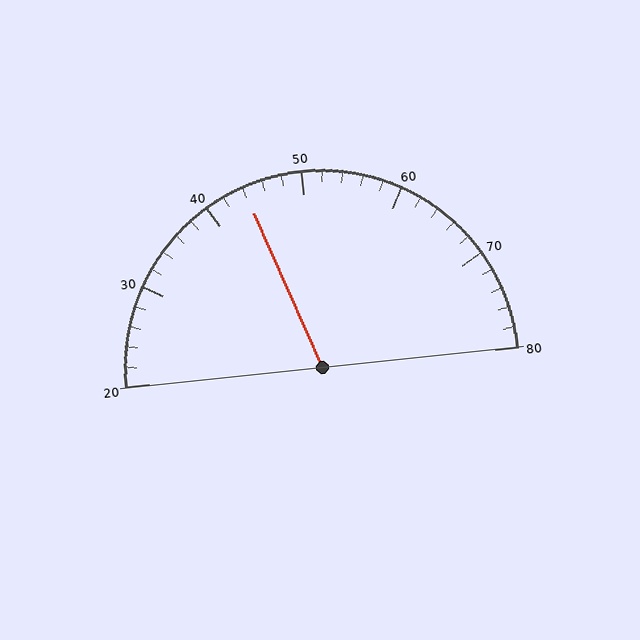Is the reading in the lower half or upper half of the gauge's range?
The reading is in the lower half of the range (20 to 80).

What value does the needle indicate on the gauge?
The needle indicates approximately 44.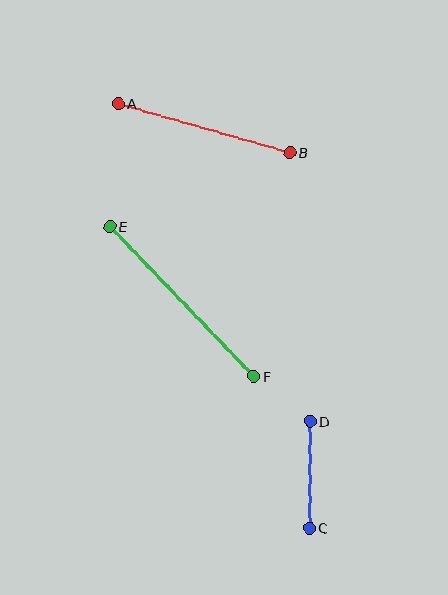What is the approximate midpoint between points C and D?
The midpoint is at approximately (310, 475) pixels.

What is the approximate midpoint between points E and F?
The midpoint is at approximately (182, 301) pixels.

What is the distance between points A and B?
The distance is approximately 179 pixels.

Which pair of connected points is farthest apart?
Points E and F are farthest apart.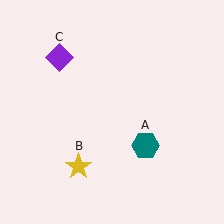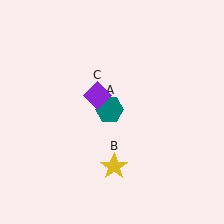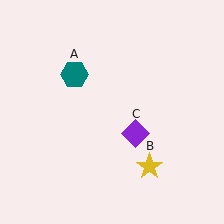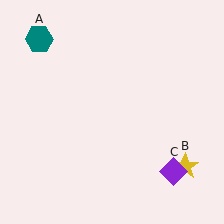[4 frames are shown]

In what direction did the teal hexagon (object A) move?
The teal hexagon (object A) moved up and to the left.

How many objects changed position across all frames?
3 objects changed position: teal hexagon (object A), yellow star (object B), purple diamond (object C).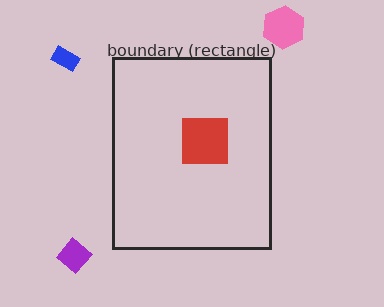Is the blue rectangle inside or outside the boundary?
Outside.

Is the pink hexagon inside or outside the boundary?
Outside.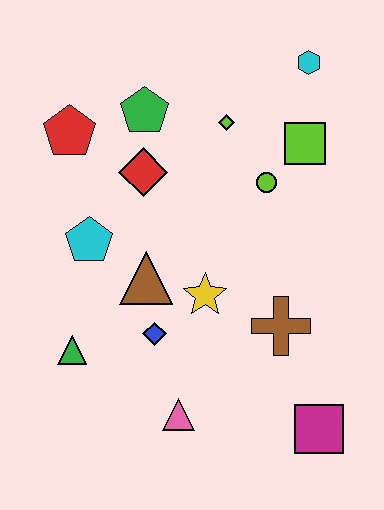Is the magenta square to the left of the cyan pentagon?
No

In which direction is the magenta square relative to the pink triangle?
The magenta square is to the right of the pink triangle.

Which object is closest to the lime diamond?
The lime circle is closest to the lime diamond.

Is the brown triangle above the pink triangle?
Yes